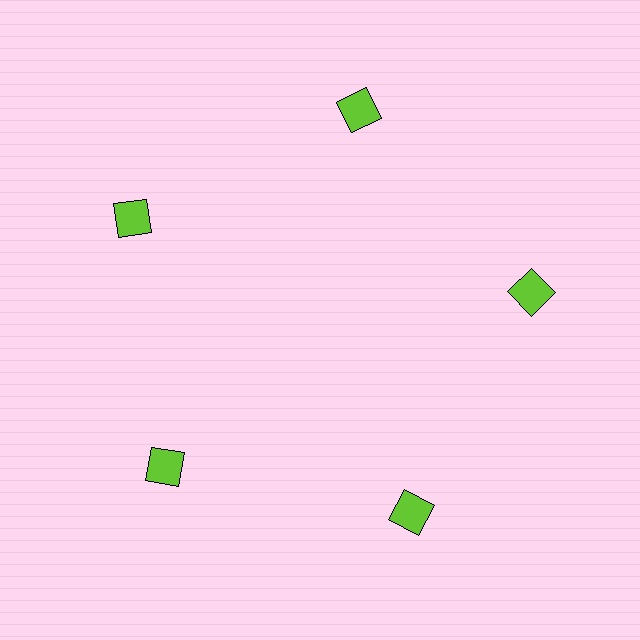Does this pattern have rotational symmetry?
Yes, this pattern has 5-fold rotational symmetry. It looks the same after rotating 72 degrees around the center.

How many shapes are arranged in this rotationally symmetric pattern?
There are 5 shapes, arranged in 5 groups of 1.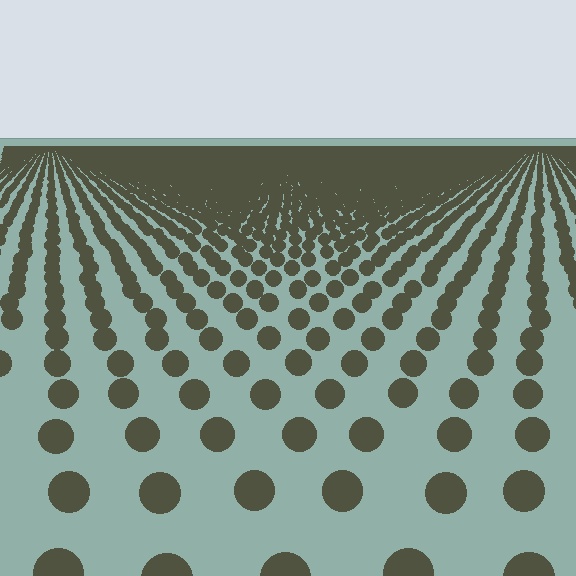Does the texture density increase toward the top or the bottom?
Density increases toward the top.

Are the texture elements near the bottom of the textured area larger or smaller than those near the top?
Larger. Near the bottom, elements are closer to the viewer and appear at a bigger on-screen size.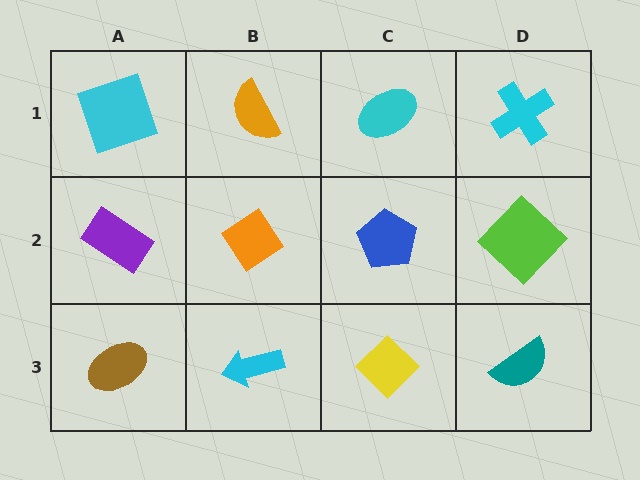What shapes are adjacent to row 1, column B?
An orange diamond (row 2, column B), a cyan square (row 1, column A), a cyan ellipse (row 1, column C).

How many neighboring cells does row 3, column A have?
2.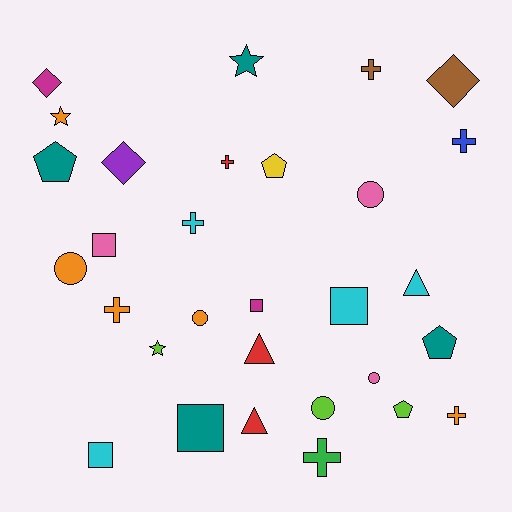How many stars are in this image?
There are 3 stars.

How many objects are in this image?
There are 30 objects.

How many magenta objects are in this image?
There are 2 magenta objects.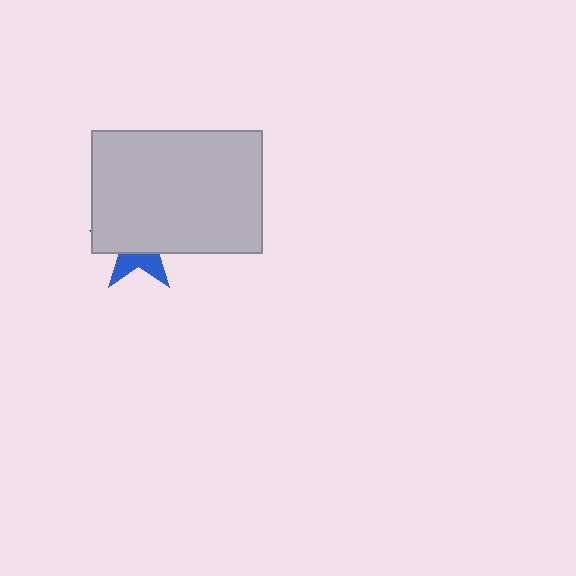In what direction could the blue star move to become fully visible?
The blue star could move down. That would shift it out from behind the light gray rectangle entirely.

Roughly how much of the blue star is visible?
A small part of it is visible (roughly 35%).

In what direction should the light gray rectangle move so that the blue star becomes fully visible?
The light gray rectangle should move up. That is the shortest direction to clear the overlap and leave the blue star fully visible.